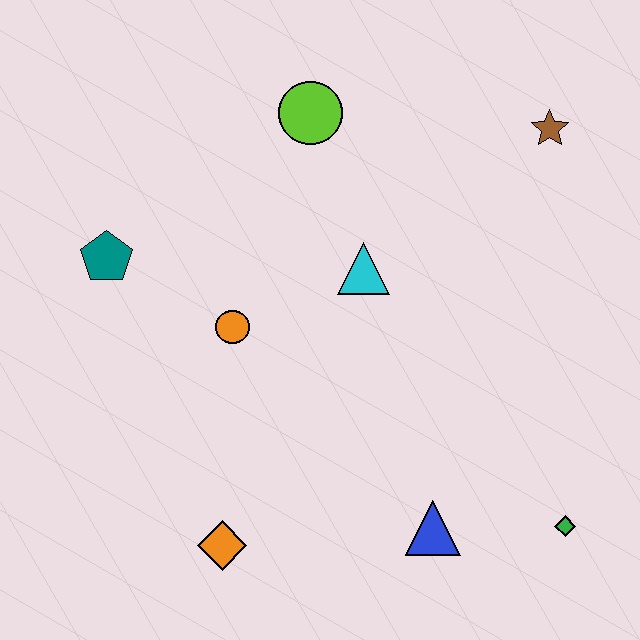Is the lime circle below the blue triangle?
No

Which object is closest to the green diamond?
The blue triangle is closest to the green diamond.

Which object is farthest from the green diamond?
The teal pentagon is farthest from the green diamond.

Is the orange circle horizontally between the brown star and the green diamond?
No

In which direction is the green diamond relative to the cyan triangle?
The green diamond is below the cyan triangle.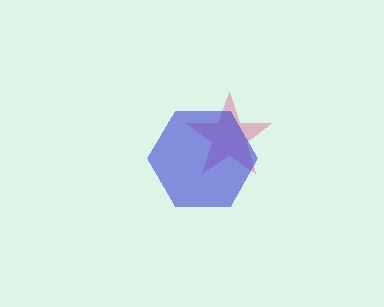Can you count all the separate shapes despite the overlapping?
Yes, there are 2 separate shapes.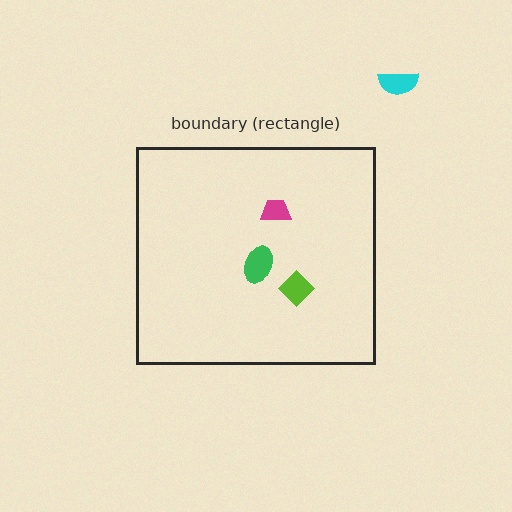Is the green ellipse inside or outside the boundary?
Inside.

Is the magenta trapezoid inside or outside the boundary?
Inside.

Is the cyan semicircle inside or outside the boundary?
Outside.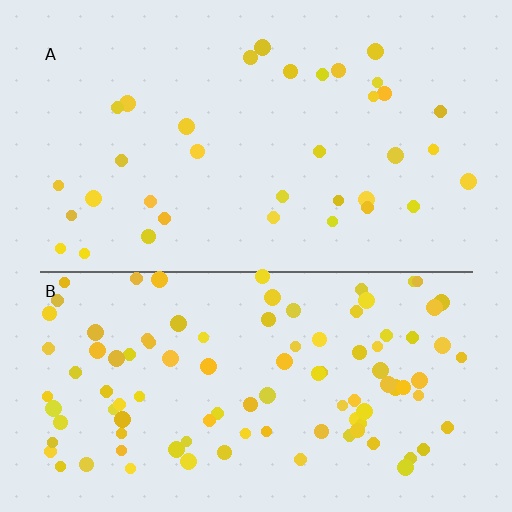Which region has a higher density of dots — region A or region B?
B (the bottom).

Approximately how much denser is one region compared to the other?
Approximately 2.9× — region B over region A.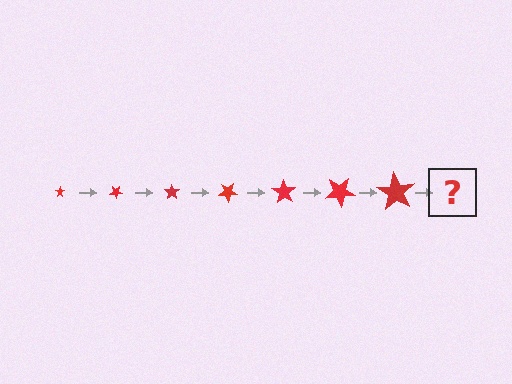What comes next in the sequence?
The next element should be a star, larger than the previous one and rotated 245 degrees from the start.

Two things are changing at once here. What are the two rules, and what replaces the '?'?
The two rules are that the star grows larger each step and it rotates 35 degrees each step. The '?' should be a star, larger than the previous one and rotated 245 degrees from the start.